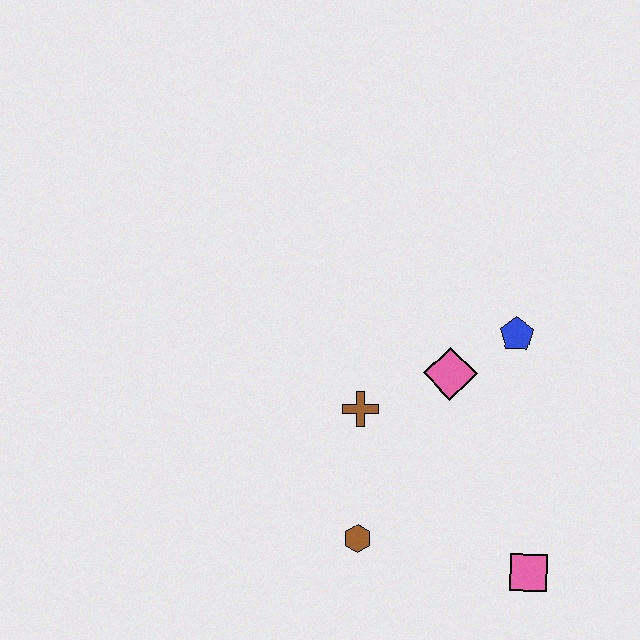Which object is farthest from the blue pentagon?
The brown hexagon is farthest from the blue pentagon.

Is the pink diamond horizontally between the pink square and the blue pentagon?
No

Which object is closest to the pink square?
The brown hexagon is closest to the pink square.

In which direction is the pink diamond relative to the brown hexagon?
The pink diamond is above the brown hexagon.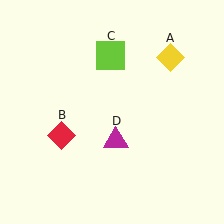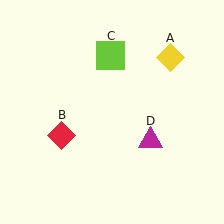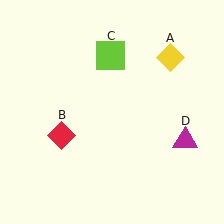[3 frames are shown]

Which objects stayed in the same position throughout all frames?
Yellow diamond (object A) and red diamond (object B) and lime square (object C) remained stationary.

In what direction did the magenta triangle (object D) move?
The magenta triangle (object D) moved right.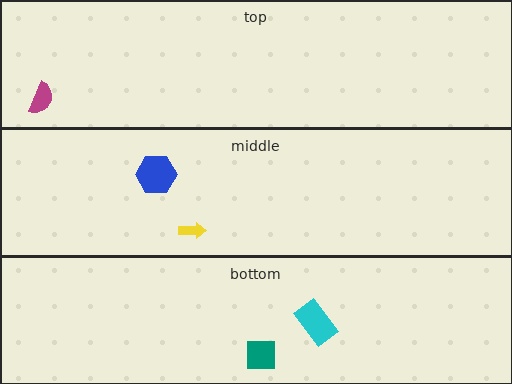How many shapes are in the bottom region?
2.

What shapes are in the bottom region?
The cyan rectangle, the teal square.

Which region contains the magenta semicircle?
The top region.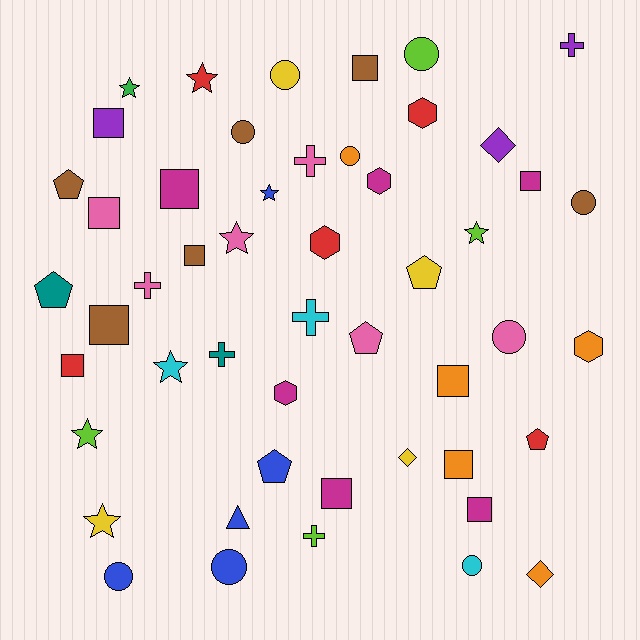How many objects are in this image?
There are 50 objects.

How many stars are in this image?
There are 8 stars.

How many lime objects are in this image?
There are 4 lime objects.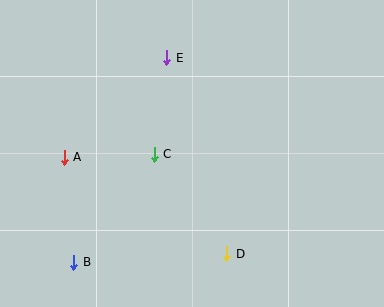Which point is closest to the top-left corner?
Point A is closest to the top-left corner.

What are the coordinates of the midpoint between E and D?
The midpoint between E and D is at (197, 156).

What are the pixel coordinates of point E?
Point E is at (167, 58).